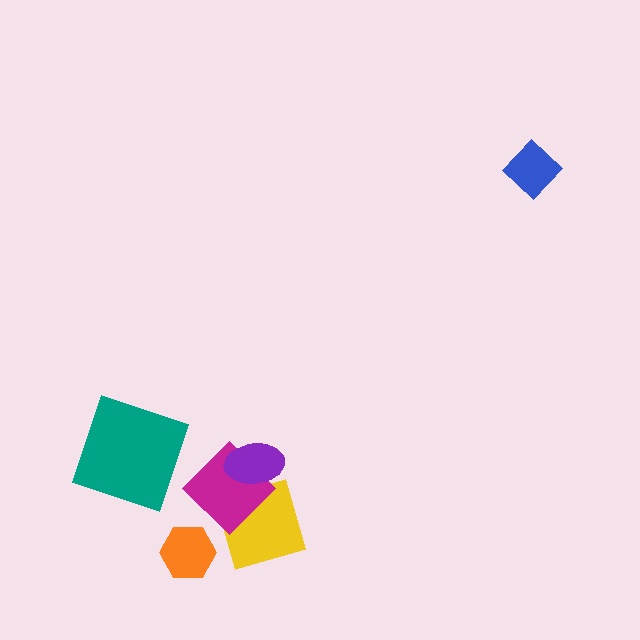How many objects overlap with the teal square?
0 objects overlap with the teal square.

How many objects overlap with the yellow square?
1 object overlaps with the yellow square.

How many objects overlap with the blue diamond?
0 objects overlap with the blue diamond.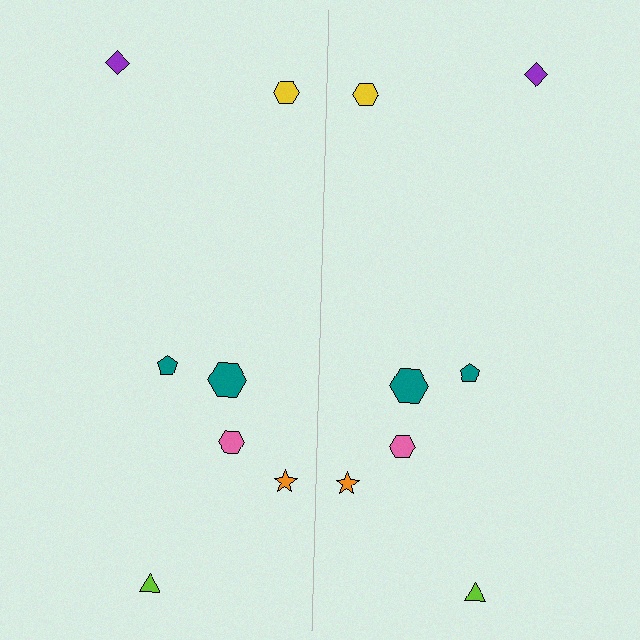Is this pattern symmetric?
Yes, this pattern has bilateral (reflection) symmetry.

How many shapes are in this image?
There are 14 shapes in this image.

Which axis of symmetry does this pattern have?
The pattern has a vertical axis of symmetry running through the center of the image.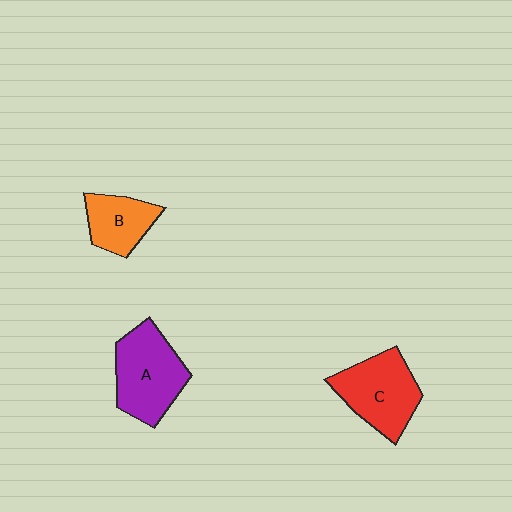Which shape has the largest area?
Shape A (purple).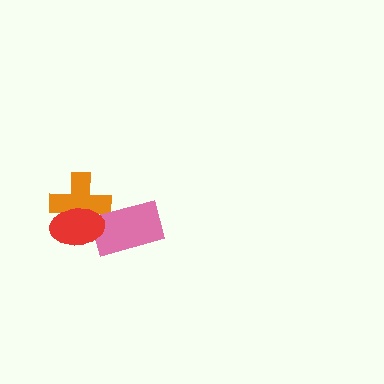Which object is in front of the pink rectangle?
The red ellipse is in front of the pink rectangle.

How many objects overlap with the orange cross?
2 objects overlap with the orange cross.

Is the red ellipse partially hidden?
No, no other shape covers it.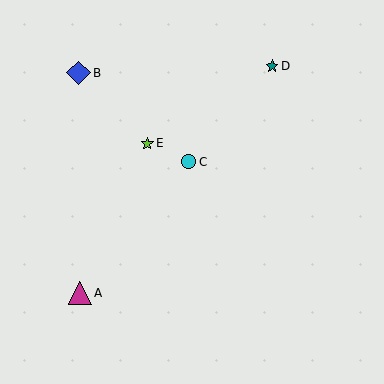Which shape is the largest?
The blue diamond (labeled B) is the largest.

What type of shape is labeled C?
Shape C is a cyan circle.